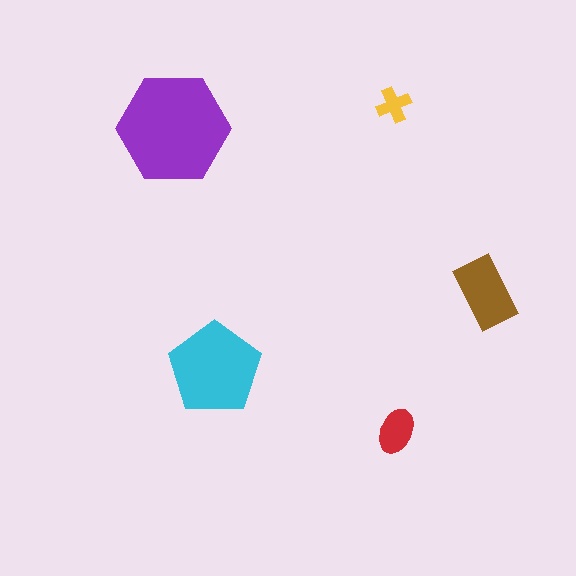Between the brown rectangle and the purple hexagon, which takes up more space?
The purple hexagon.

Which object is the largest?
The purple hexagon.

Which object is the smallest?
The yellow cross.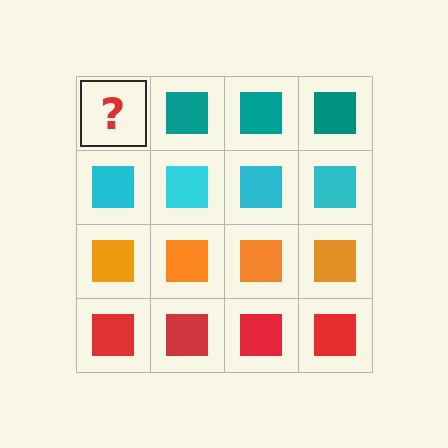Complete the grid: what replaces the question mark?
The question mark should be replaced with a teal square.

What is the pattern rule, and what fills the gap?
The rule is that each row has a consistent color. The gap should be filled with a teal square.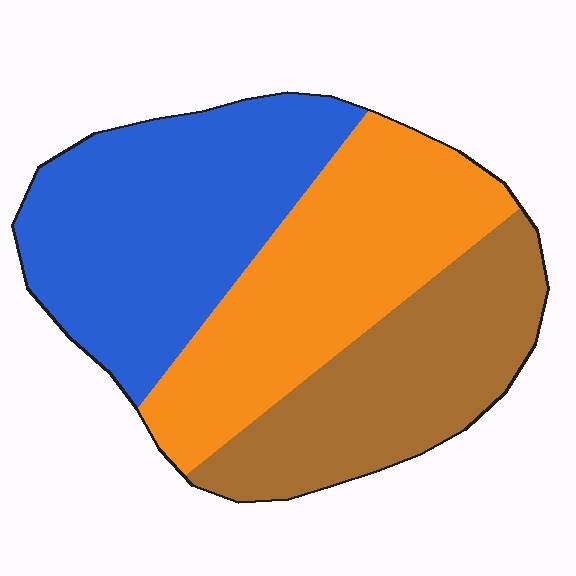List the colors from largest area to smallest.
From largest to smallest: blue, orange, brown.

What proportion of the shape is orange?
Orange covers 34% of the shape.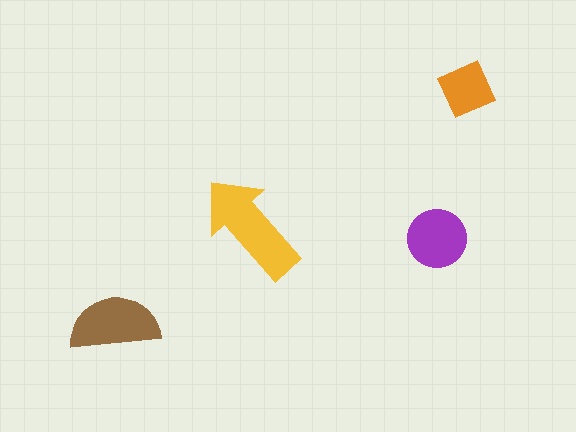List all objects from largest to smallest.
The yellow arrow, the brown semicircle, the purple circle, the orange diamond.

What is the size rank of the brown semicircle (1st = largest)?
2nd.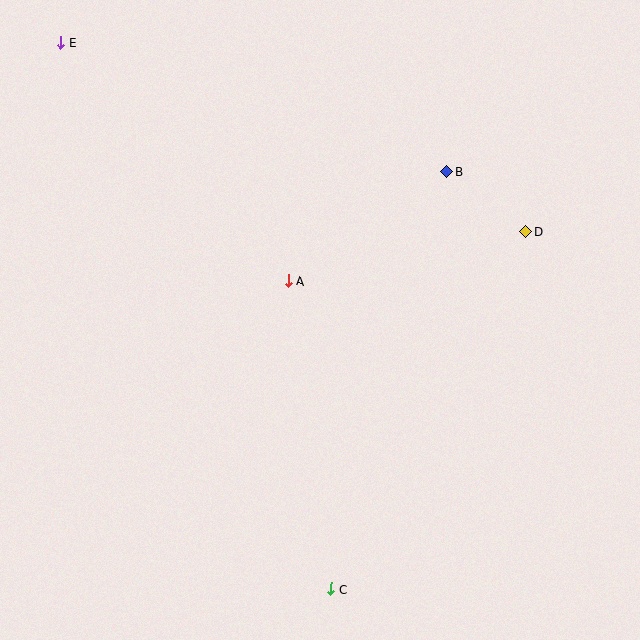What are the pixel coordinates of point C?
Point C is at (331, 589).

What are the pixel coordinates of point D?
Point D is at (526, 232).